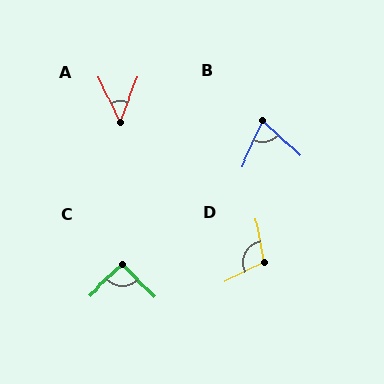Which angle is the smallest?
A, at approximately 46 degrees.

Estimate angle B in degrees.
Approximately 72 degrees.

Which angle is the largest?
D, at approximately 106 degrees.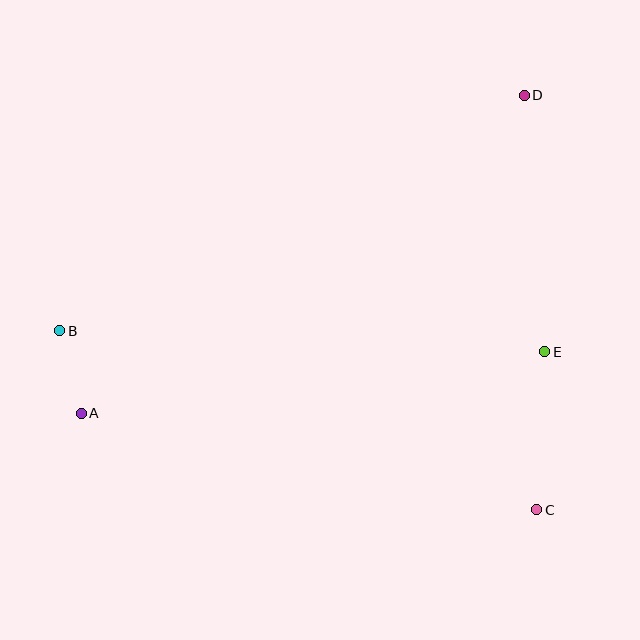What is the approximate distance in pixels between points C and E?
The distance between C and E is approximately 158 pixels.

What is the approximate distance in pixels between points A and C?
The distance between A and C is approximately 465 pixels.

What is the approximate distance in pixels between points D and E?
The distance between D and E is approximately 257 pixels.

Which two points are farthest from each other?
Points A and D are farthest from each other.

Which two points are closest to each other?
Points A and B are closest to each other.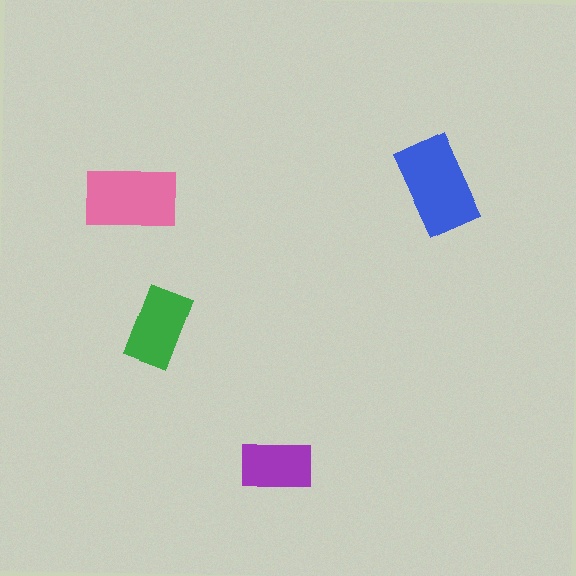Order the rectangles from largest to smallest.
the blue one, the pink one, the green one, the purple one.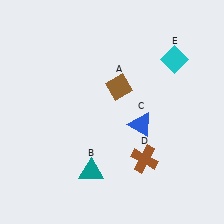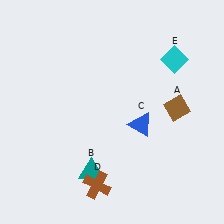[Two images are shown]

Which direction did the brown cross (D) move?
The brown cross (D) moved left.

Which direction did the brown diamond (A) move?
The brown diamond (A) moved right.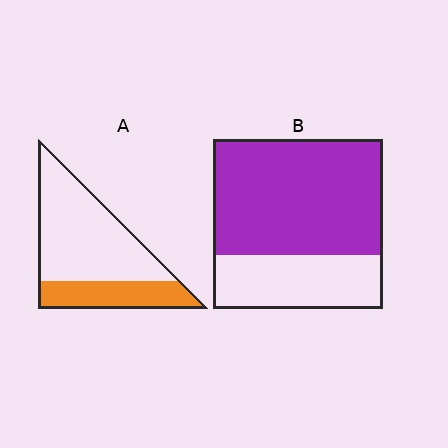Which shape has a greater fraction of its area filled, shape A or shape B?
Shape B.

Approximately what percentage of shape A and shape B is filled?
A is approximately 30% and B is approximately 70%.